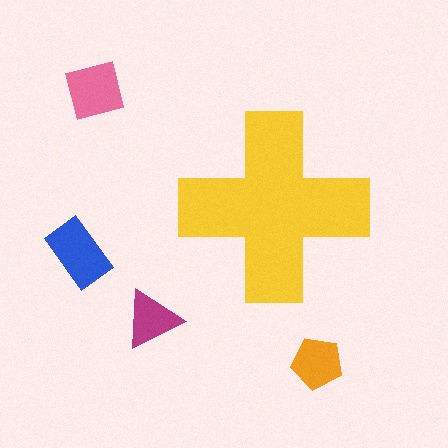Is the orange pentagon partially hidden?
No, the orange pentagon is fully visible.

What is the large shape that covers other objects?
A yellow cross.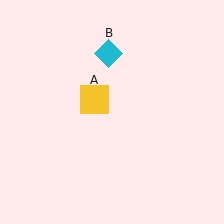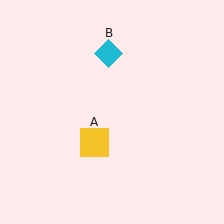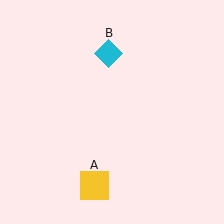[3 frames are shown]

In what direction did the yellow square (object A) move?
The yellow square (object A) moved down.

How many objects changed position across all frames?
1 object changed position: yellow square (object A).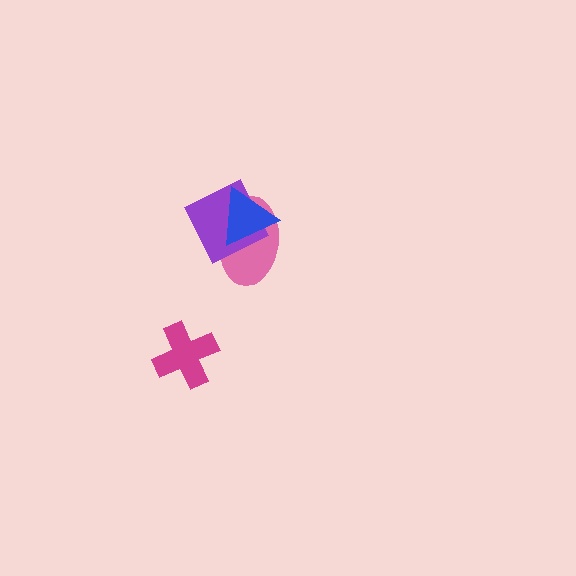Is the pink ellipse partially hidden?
Yes, it is partially covered by another shape.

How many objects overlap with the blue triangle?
2 objects overlap with the blue triangle.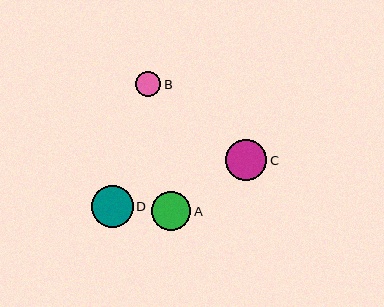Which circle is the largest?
Circle D is the largest with a size of approximately 42 pixels.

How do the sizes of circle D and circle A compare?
Circle D and circle A are approximately the same size.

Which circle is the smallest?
Circle B is the smallest with a size of approximately 25 pixels.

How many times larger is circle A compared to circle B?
Circle A is approximately 1.6 times the size of circle B.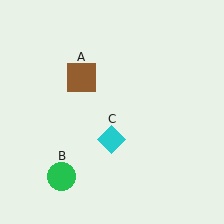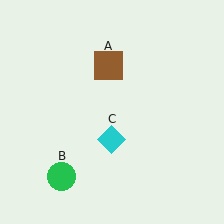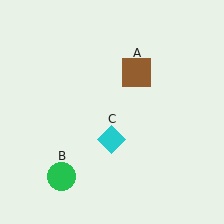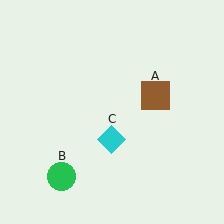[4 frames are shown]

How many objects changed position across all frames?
1 object changed position: brown square (object A).